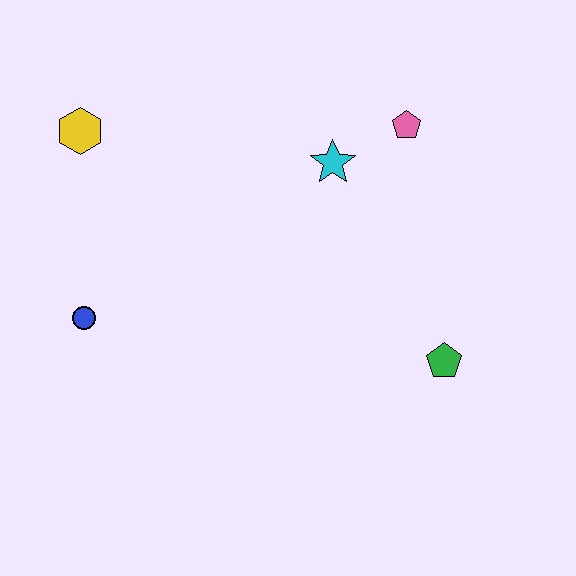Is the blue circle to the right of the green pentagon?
No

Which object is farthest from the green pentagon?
The yellow hexagon is farthest from the green pentagon.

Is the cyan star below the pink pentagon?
Yes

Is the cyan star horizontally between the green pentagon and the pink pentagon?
No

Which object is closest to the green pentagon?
The cyan star is closest to the green pentagon.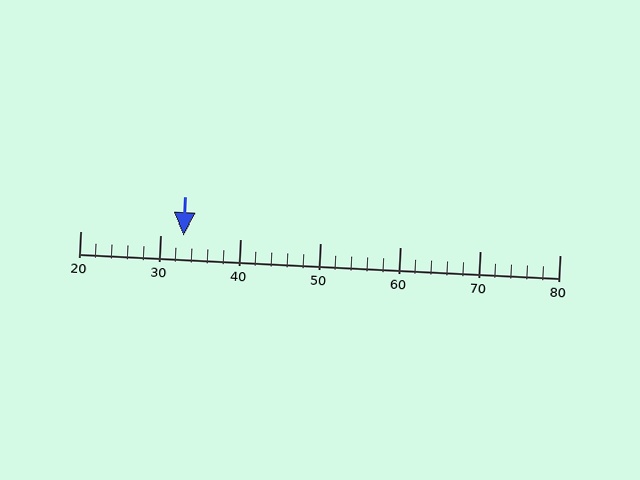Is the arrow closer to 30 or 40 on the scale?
The arrow is closer to 30.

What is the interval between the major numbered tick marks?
The major tick marks are spaced 10 units apart.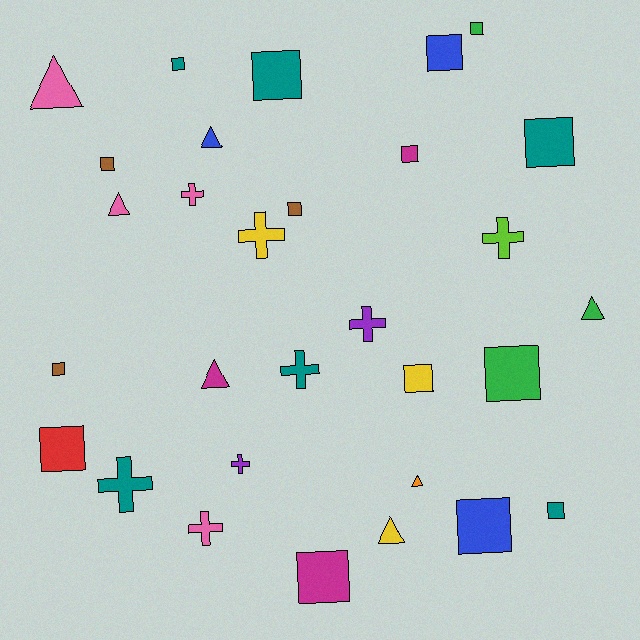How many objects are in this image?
There are 30 objects.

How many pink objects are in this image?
There are 4 pink objects.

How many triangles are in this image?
There are 7 triangles.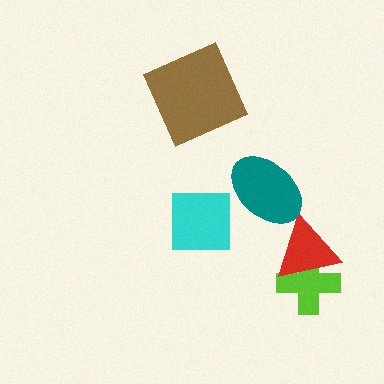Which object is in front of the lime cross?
The red triangle is in front of the lime cross.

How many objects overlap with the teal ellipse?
0 objects overlap with the teal ellipse.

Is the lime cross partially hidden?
Yes, it is partially covered by another shape.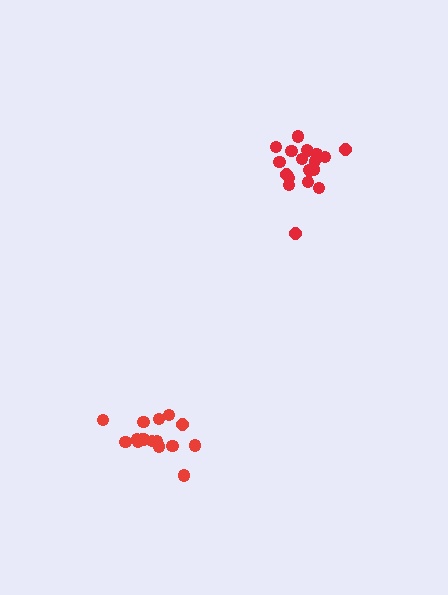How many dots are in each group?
Group 1: 16 dots, Group 2: 21 dots (37 total).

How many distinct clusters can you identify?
There are 2 distinct clusters.